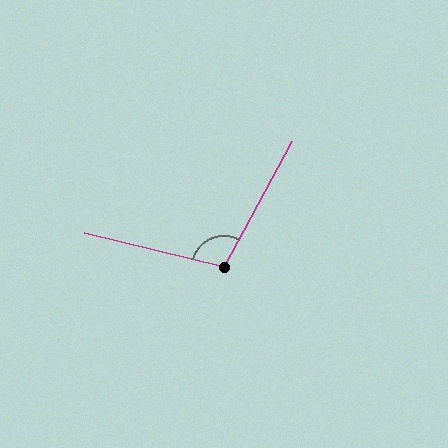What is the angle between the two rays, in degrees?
Approximately 105 degrees.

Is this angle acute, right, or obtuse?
It is obtuse.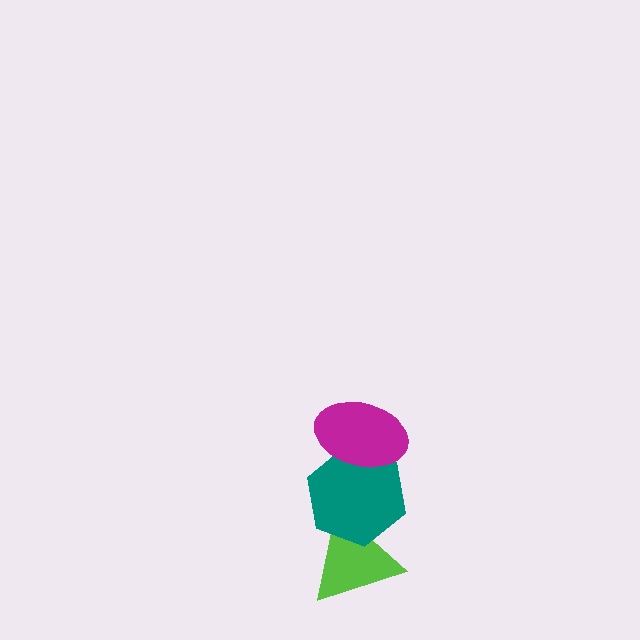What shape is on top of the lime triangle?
The teal hexagon is on top of the lime triangle.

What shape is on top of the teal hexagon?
The magenta ellipse is on top of the teal hexagon.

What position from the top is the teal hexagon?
The teal hexagon is 2nd from the top.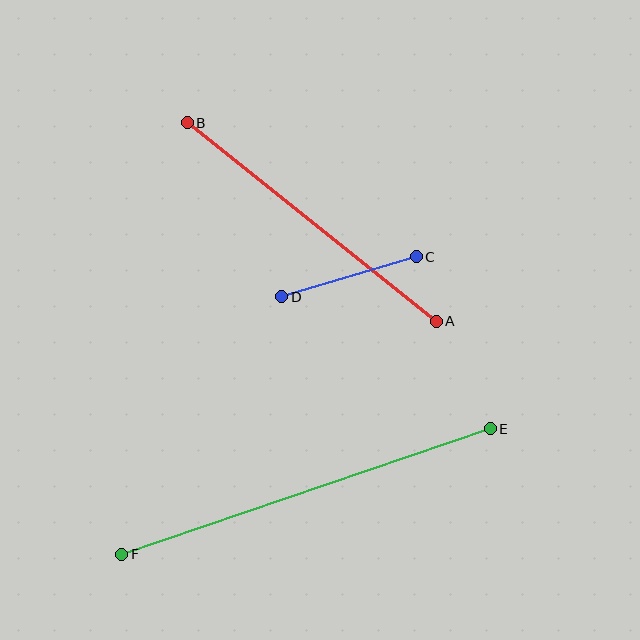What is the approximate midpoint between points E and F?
The midpoint is at approximately (306, 492) pixels.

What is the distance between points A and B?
The distance is approximately 318 pixels.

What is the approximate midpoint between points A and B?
The midpoint is at approximately (312, 222) pixels.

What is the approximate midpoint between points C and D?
The midpoint is at approximately (349, 277) pixels.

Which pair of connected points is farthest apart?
Points E and F are farthest apart.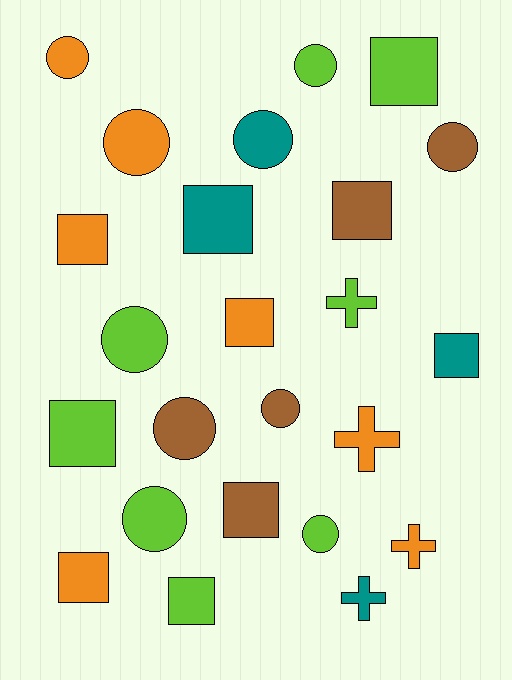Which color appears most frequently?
Lime, with 8 objects.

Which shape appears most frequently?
Circle, with 10 objects.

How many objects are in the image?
There are 24 objects.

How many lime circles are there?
There are 4 lime circles.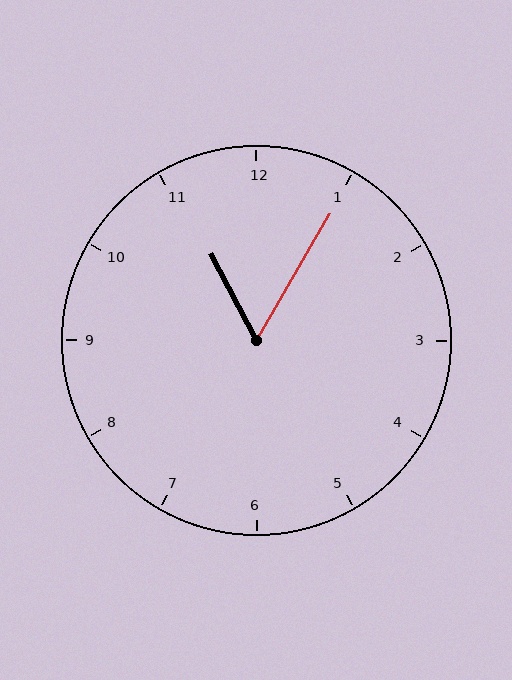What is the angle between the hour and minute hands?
Approximately 58 degrees.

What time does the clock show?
11:05.